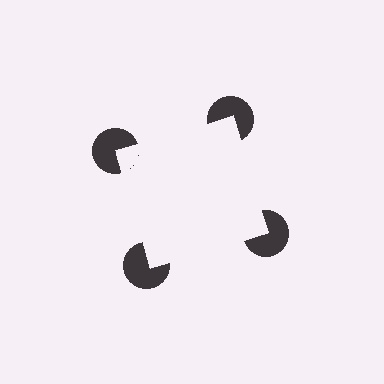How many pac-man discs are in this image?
There are 4 — one at each vertex of the illusory square.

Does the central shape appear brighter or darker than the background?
It typically appears slightly brighter than the background, even though no actual brightness change is drawn.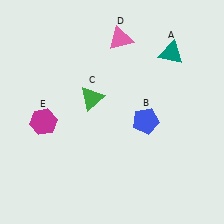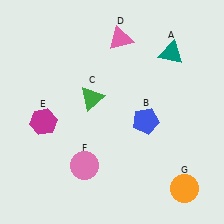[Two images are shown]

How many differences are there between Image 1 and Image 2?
There are 2 differences between the two images.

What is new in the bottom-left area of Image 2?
A pink circle (F) was added in the bottom-left area of Image 2.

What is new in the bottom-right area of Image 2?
An orange circle (G) was added in the bottom-right area of Image 2.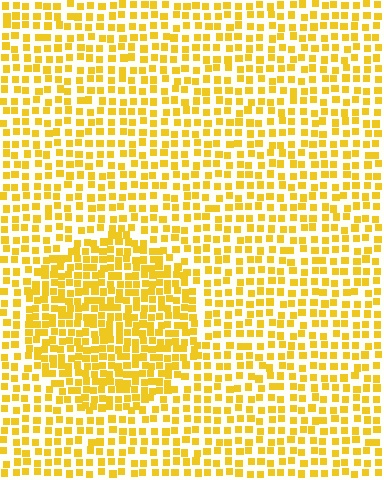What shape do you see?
I see a circle.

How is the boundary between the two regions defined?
The boundary is defined by a change in element density (approximately 1.7x ratio). All elements are the same color, size, and shape.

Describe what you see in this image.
The image contains small yellow elements arranged at two different densities. A circle-shaped region is visible where the elements are more densely packed than the surrounding area.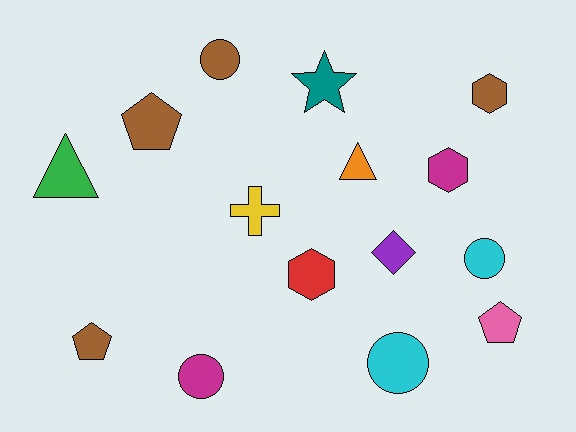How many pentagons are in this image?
There are 3 pentagons.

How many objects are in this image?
There are 15 objects.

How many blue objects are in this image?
There are no blue objects.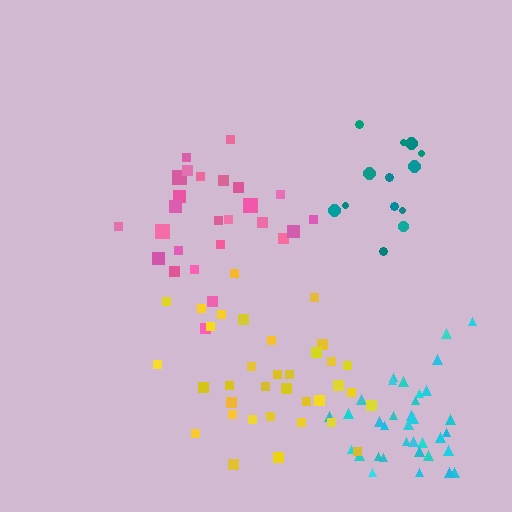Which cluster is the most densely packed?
Cyan.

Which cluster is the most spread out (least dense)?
Teal.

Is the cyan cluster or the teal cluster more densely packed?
Cyan.